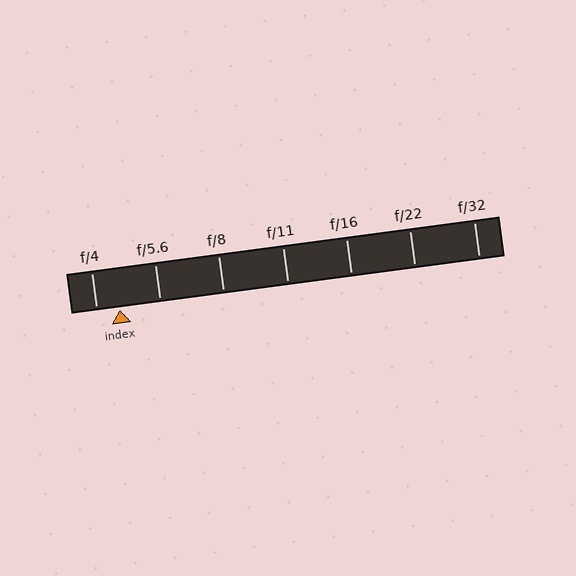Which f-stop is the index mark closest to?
The index mark is closest to f/4.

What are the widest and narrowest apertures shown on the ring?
The widest aperture shown is f/4 and the narrowest is f/32.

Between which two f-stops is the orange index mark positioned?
The index mark is between f/4 and f/5.6.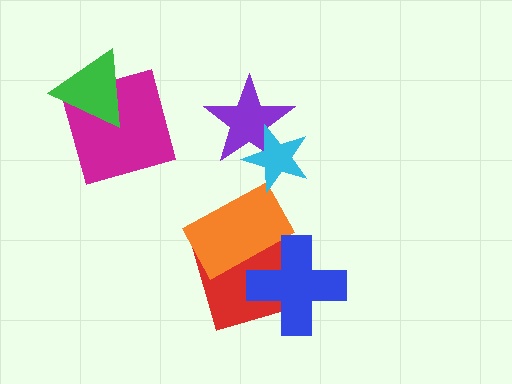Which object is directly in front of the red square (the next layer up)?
The orange rectangle is directly in front of the red square.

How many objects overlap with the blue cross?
2 objects overlap with the blue cross.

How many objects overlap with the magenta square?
1 object overlaps with the magenta square.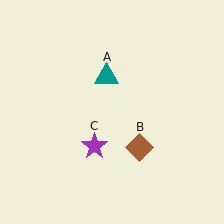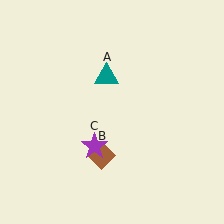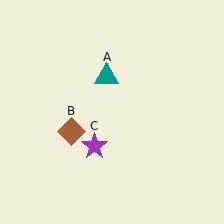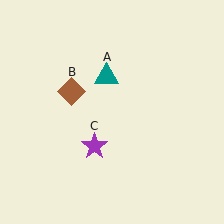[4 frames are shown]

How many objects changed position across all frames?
1 object changed position: brown diamond (object B).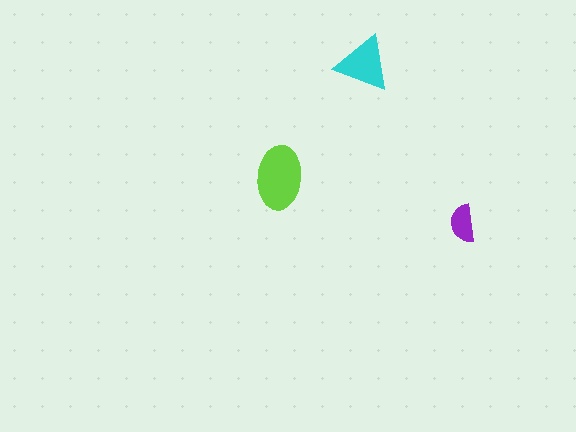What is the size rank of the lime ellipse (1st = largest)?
1st.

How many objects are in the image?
There are 3 objects in the image.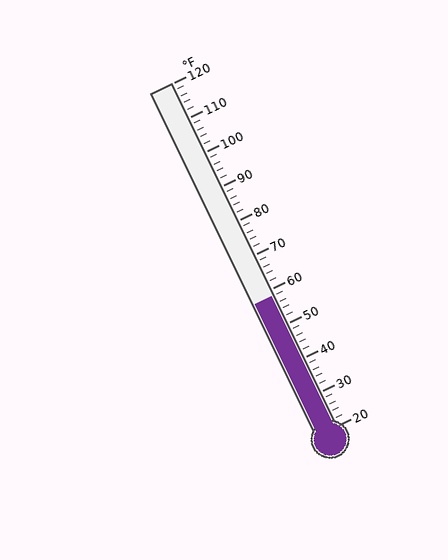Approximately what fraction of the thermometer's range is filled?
The thermometer is filled to approximately 40% of its range.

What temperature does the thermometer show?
The thermometer shows approximately 58°F.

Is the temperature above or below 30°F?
The temperature is above 30°F.